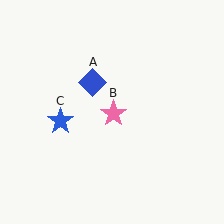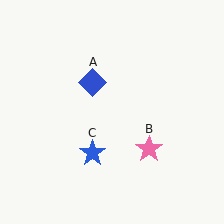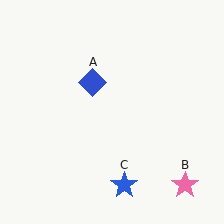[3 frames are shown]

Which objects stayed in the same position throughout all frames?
Blue diamond (object A) remained stationary.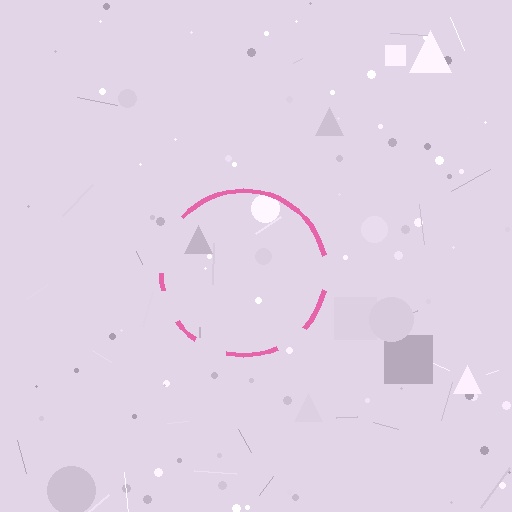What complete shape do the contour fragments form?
The contour fragments form a circle.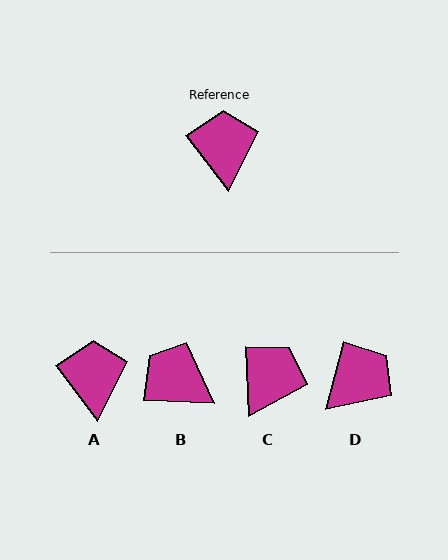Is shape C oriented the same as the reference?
No, it is off by about 34 degrees.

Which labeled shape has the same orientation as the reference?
A.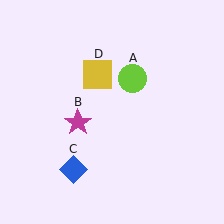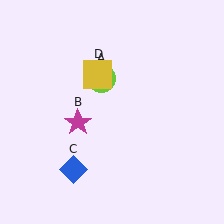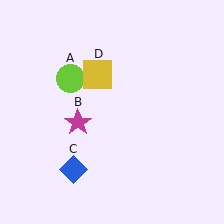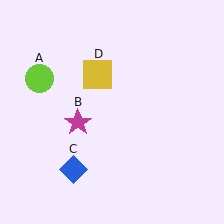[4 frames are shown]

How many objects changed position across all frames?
1 object changed position: lime circle (object A).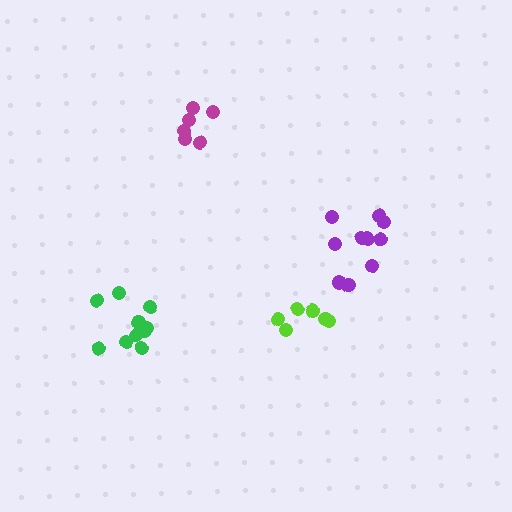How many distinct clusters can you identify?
There are 4 distinct clusters.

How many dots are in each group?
Group 1: 10 dots, Group 2: 10 dots, Group 3: 6 dots, Group 4: 6 dots (32 total).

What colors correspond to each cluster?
The clusters are colored: purple, green, magenta, lime.